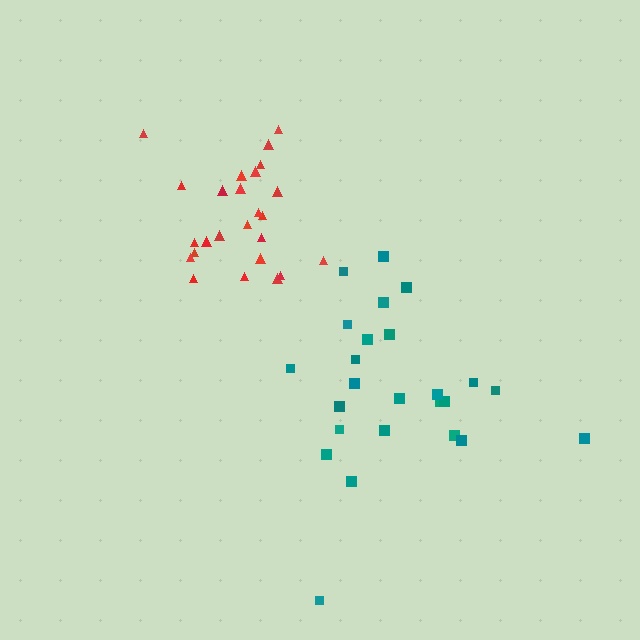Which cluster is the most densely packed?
Red.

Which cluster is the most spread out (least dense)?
Teal.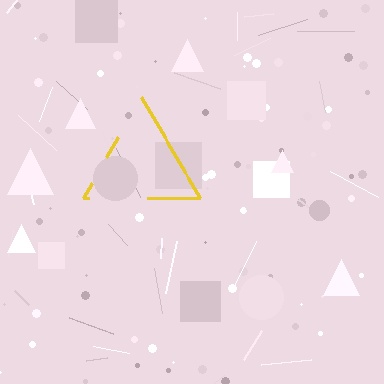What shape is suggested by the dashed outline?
The dashed outline suggests a triangle.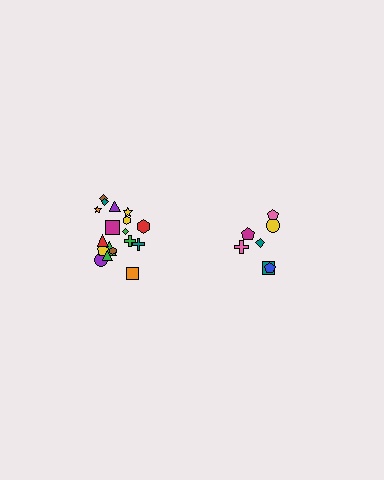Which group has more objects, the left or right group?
The left group.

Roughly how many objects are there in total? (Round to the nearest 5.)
Roughly 25 objects in total.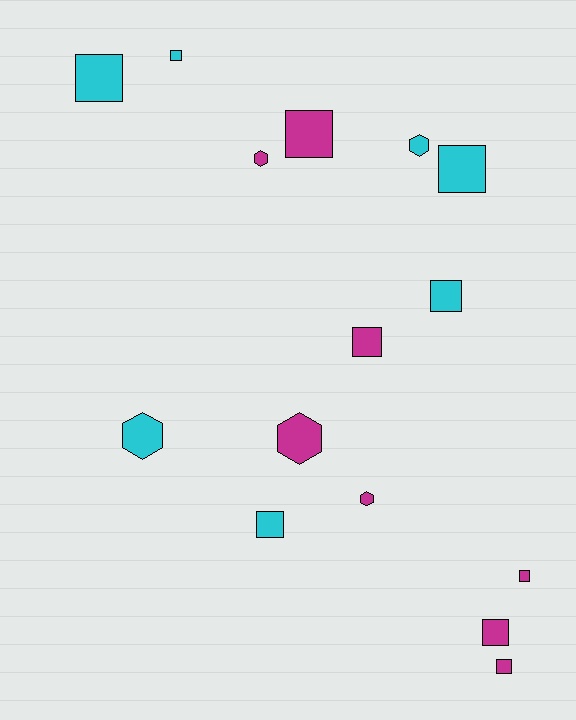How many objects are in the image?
There are 15 objects.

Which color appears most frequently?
Magenta, with 8 objects.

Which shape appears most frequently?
Square, with 10 objects.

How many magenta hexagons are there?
There are 3 magenta hexagons.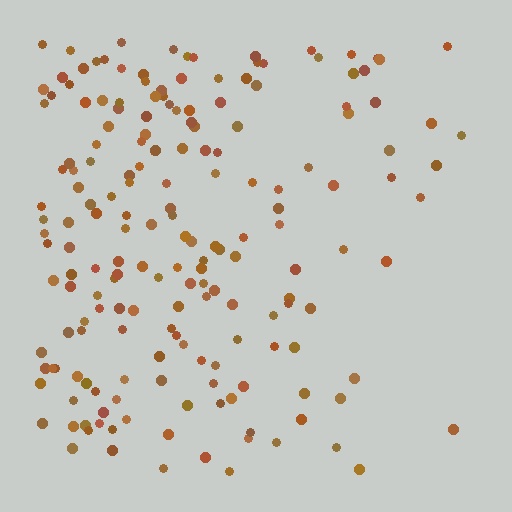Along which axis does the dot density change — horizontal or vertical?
Horizontal.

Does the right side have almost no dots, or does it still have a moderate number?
Still a moderate number, just noticeably fewer than the left.